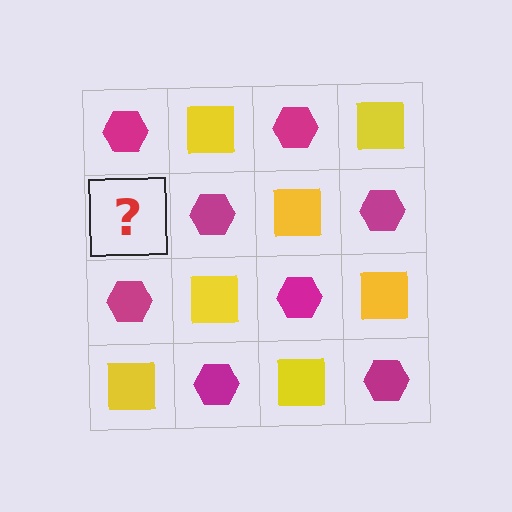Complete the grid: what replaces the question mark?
The question mark should be replaced with a yellow square.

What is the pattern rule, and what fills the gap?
The rule is that it alternates magenta hexagon and yellow square in a checkerboard pattern. The gap should be filled with a yellow square.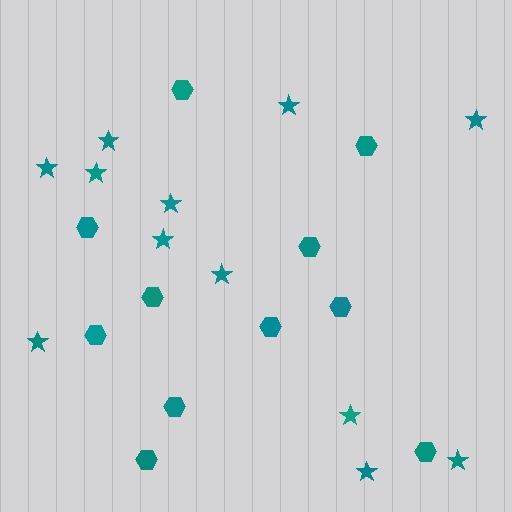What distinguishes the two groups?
There are 2 groups: one group of hexagons (11) and one group of stars (12).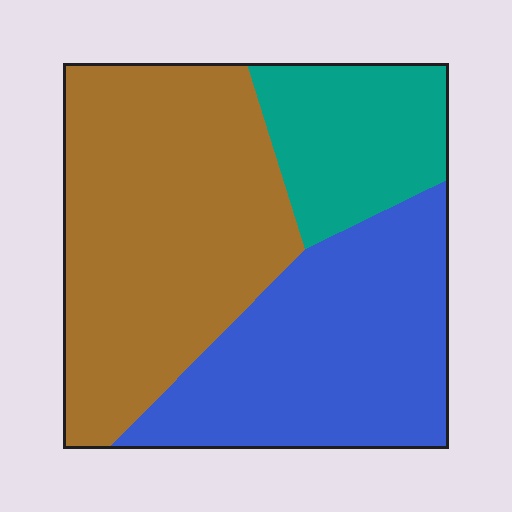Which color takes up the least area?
Teal, at roughly 20%.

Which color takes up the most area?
Brown, at roughly 45%.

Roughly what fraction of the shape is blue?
Blue covers 36% of the shape.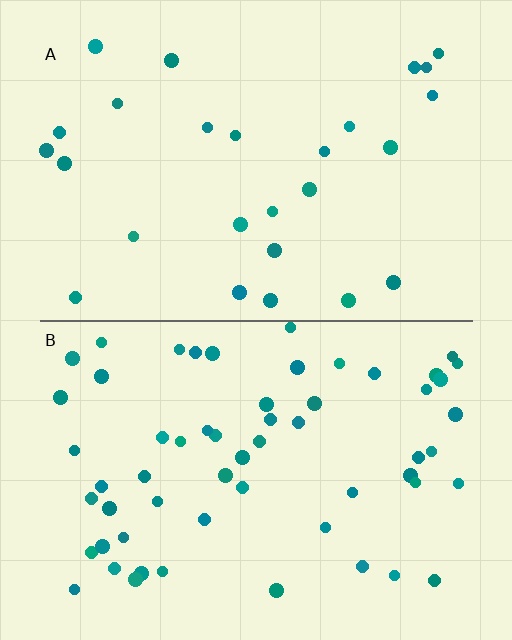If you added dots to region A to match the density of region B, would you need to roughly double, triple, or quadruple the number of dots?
Approximately double.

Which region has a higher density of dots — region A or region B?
B (the bottom).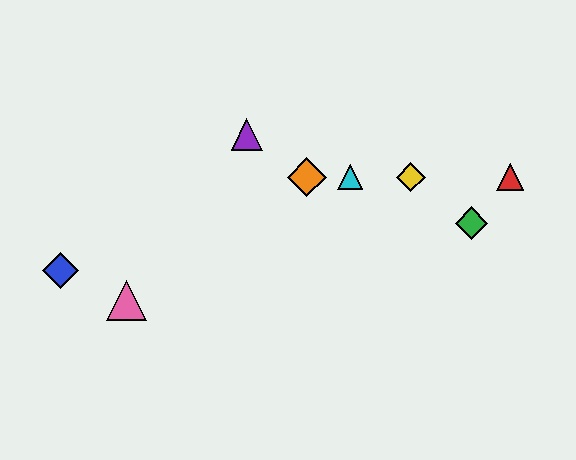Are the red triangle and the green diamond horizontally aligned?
No, the red triangle is at y≈177 and the green diamond is at y≈223.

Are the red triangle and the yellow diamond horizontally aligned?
Yes, both are at y≈177.